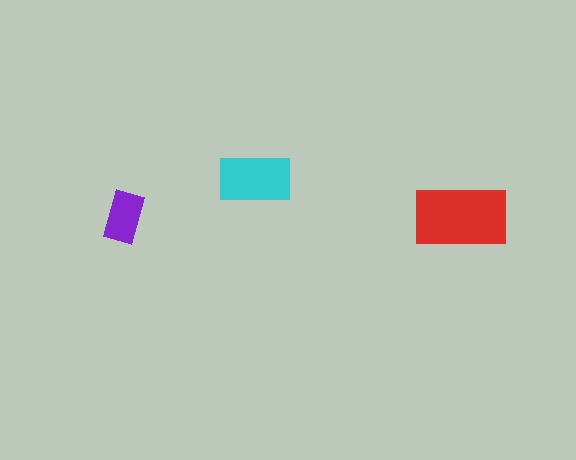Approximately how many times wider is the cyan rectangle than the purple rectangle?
About 1.5 times wider.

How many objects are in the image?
There are 3 objects in the image.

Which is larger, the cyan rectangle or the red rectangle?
The red one.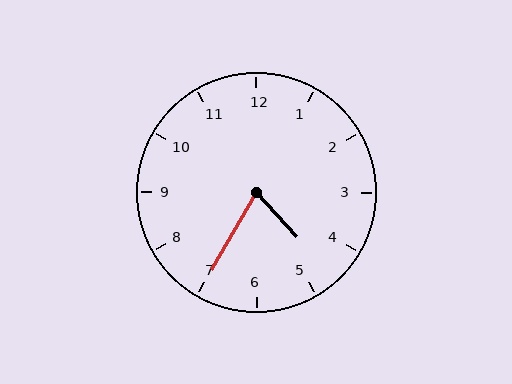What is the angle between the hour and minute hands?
Approximately 72 degrees.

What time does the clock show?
4:35.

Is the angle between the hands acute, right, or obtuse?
It is acute.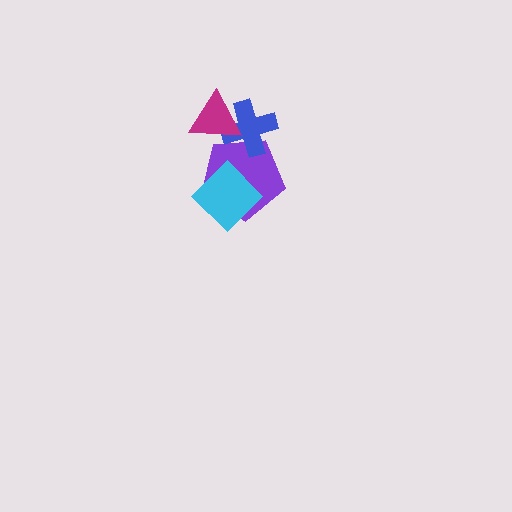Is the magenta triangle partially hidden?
No, no other shape covers it.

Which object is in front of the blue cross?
The magenta triangle is in front of the blue cross.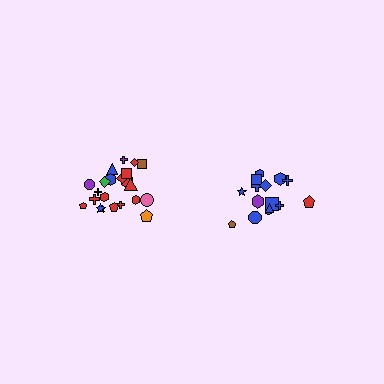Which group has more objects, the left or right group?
The left group.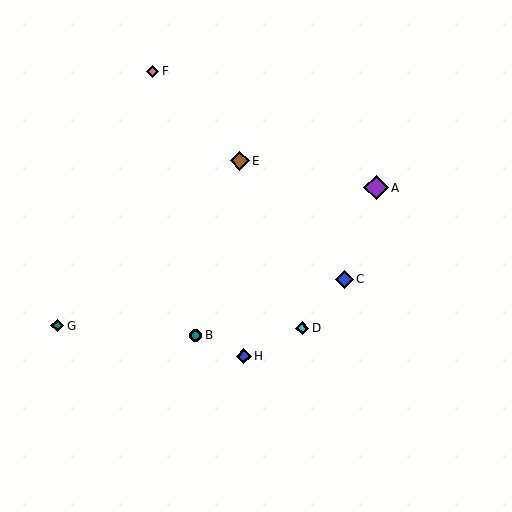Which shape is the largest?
The purple diamond (labeled A) is the largest.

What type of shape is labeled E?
Shape E is a brown diamond.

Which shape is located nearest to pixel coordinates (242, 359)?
The blue diamond (labeled H) at (244, 356) is nearest to that location.